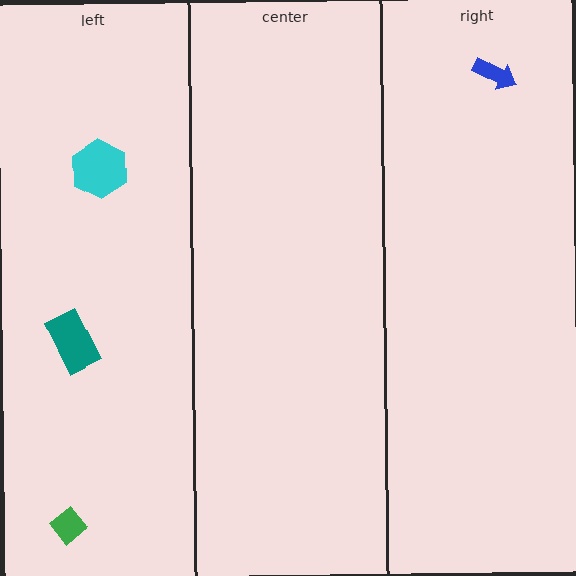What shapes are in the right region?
The blue arrow.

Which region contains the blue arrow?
The right region.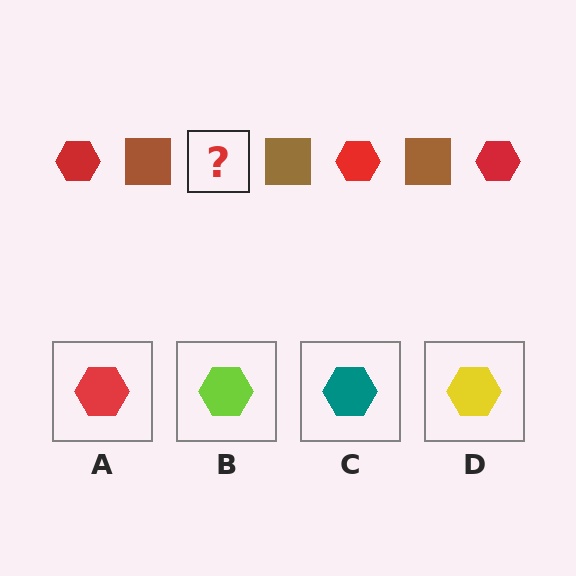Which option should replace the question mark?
Option A.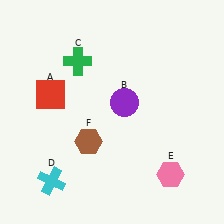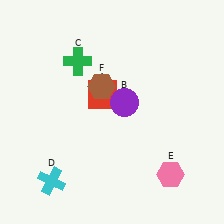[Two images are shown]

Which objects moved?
The objects that moved are: the red square (A), the brown hexagon (F).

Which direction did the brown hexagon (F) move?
The brown hexagon (F) moved up.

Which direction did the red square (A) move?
The red square (A) moved right.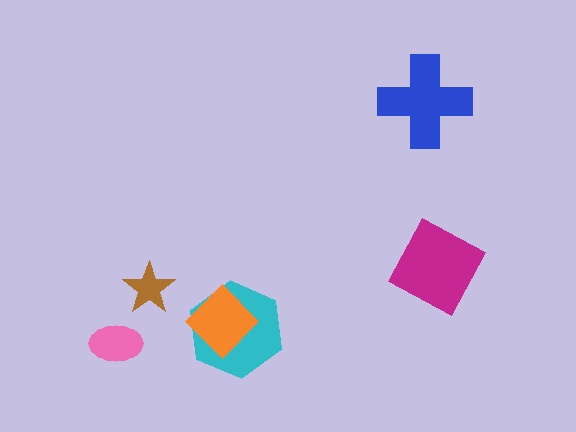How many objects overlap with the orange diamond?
1 object overlaps with the orange diamond.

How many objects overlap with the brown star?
0 objects overlap with the brown star.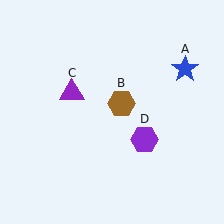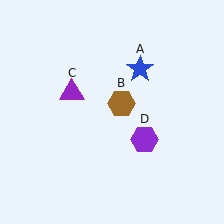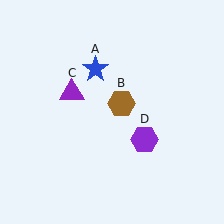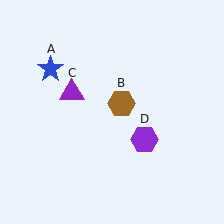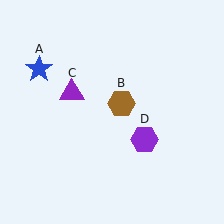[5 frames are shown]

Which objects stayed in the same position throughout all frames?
Brown hexagon (object B) and purple triangle (object C) and purple hexagon (object D) remained stationary.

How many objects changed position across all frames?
1 object changed position: blue star (object A).